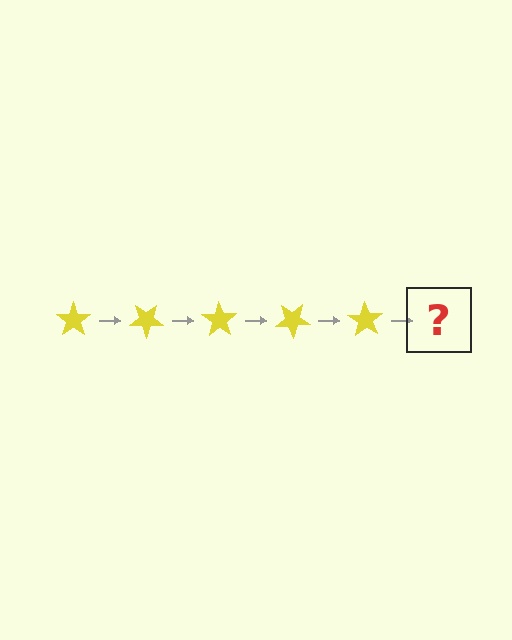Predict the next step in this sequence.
The next step is a yellow star rotated 175 degrees.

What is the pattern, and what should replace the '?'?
The pattern is that the star rotates 35 degrees each step. The '?' should be a yellow star rotated 175 degrees.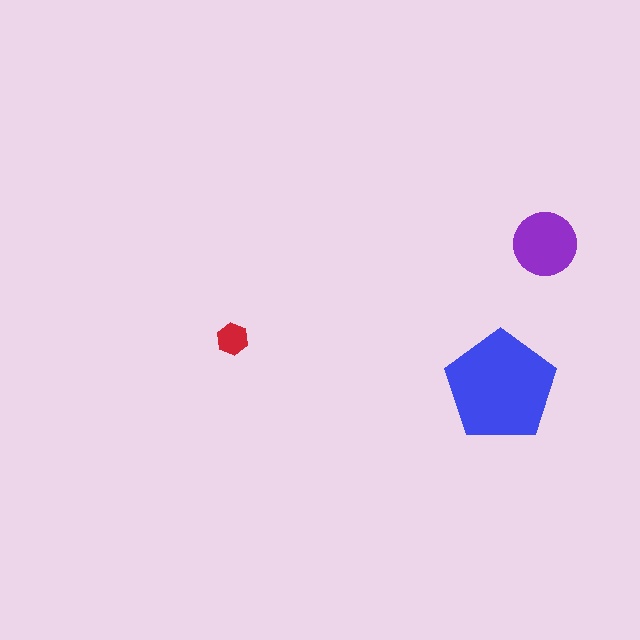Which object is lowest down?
The blue pentagon is bottommost.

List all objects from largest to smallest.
The blue pentagon, the purple circle, the red hexagon.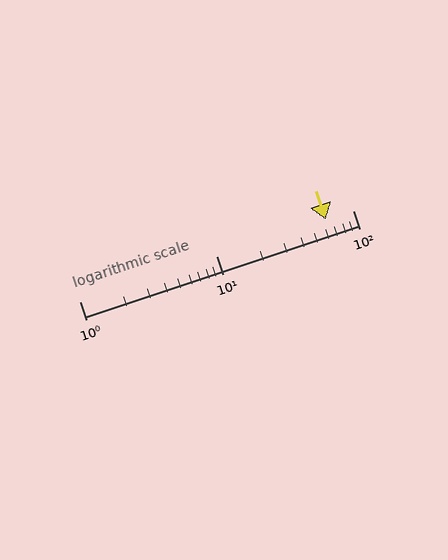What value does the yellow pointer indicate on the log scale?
The pointer indicates approximately 63.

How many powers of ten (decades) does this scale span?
The scale spans 2 decades, from 1 to 100.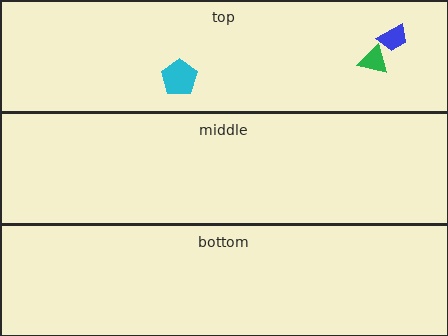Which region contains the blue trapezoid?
The top region.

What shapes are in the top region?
The blue trapezoid, the cyan pentagon, the green triangle.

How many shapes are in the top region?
3.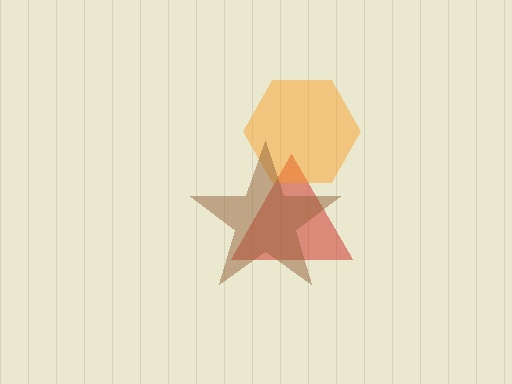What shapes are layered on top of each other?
The layered shapes are: a red triangle, an orange hexagon, a brown star.